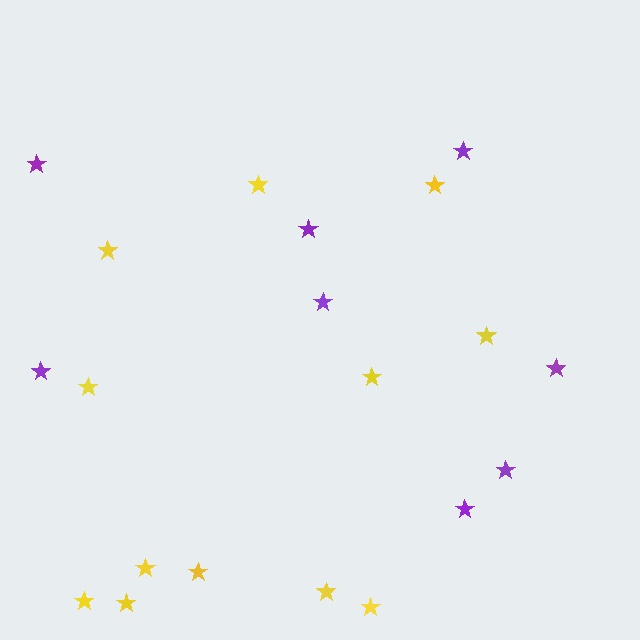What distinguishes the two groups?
There are 2 groups: one group of yellow stars (12) and one group of purple stars (8).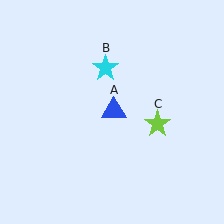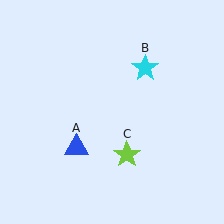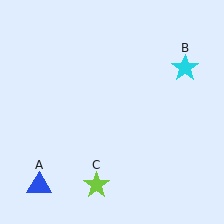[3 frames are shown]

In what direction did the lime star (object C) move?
The lime star (object C) moved down and to the left.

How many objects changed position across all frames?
3 objects changed position: blue triangle (object A), cyan star (object B), lime star (object C).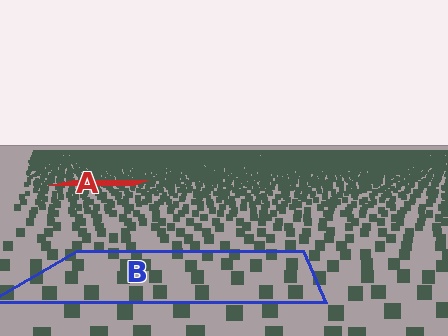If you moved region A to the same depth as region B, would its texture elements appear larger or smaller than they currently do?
They would appear larger. At a closer depth, the same texture elements are projected at a bigger on-screen size.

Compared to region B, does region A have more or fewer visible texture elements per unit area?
Region A has more texture elements per unit area — they are packed more densely because it is farther away.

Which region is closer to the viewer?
Region B is closer. The texture elements there are larger and more spread out.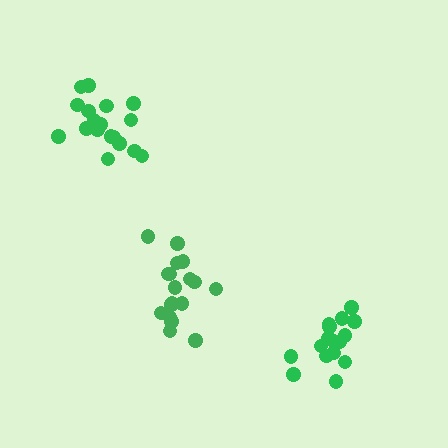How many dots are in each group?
Group 1: 18 dots, Group 2: 18 dots, Group 3: 16 dots (52 total).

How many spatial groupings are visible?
There are 3 spatial groupings.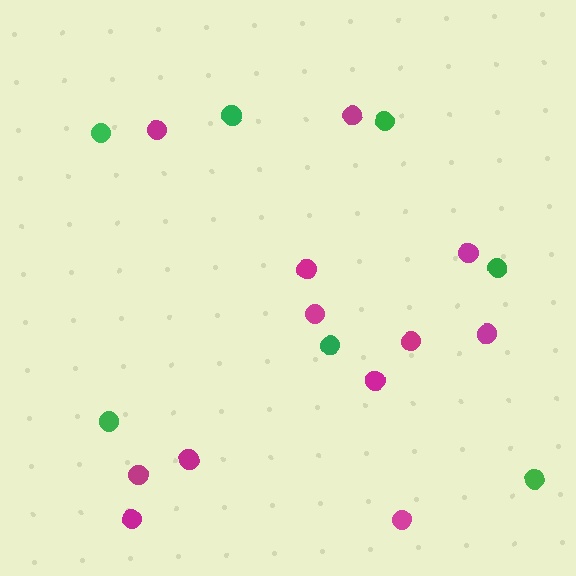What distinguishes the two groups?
There are 2 groups: one group of magenta circles (12) and one group of green circles (7).